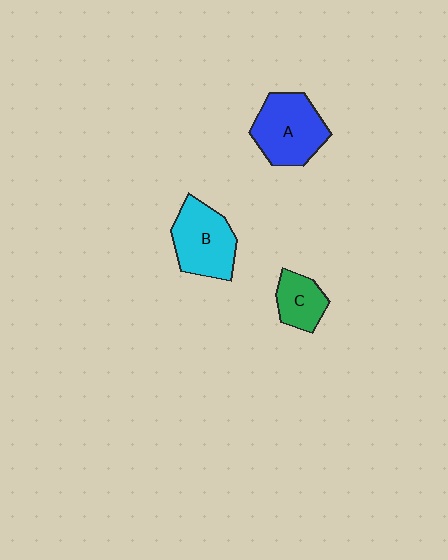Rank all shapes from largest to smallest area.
From largest to smallest: A (blue), B (cyan), C (green).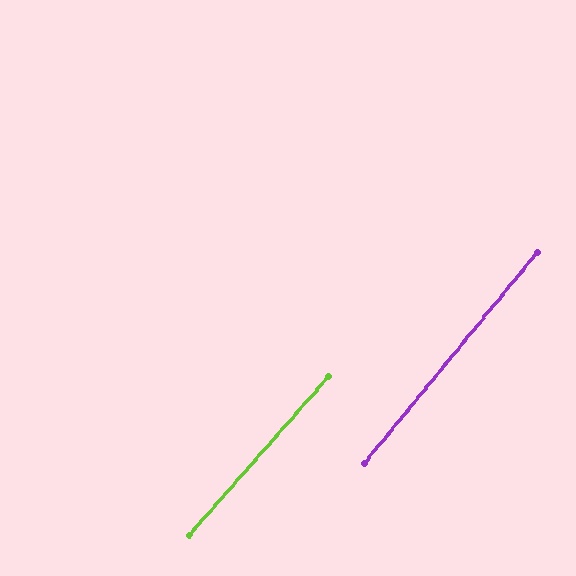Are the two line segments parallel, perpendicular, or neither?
Parallel — their directions differ by only 1.9°.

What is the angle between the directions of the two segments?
Approximately 2 degrees.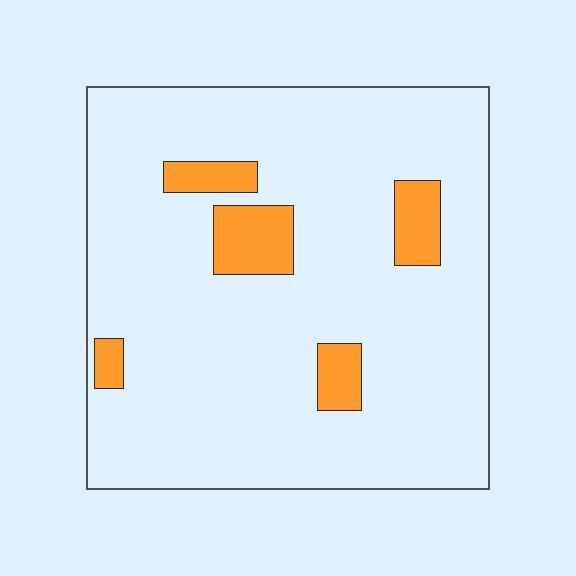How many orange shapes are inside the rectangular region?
5.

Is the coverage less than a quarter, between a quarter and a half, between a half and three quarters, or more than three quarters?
Less than a quarter.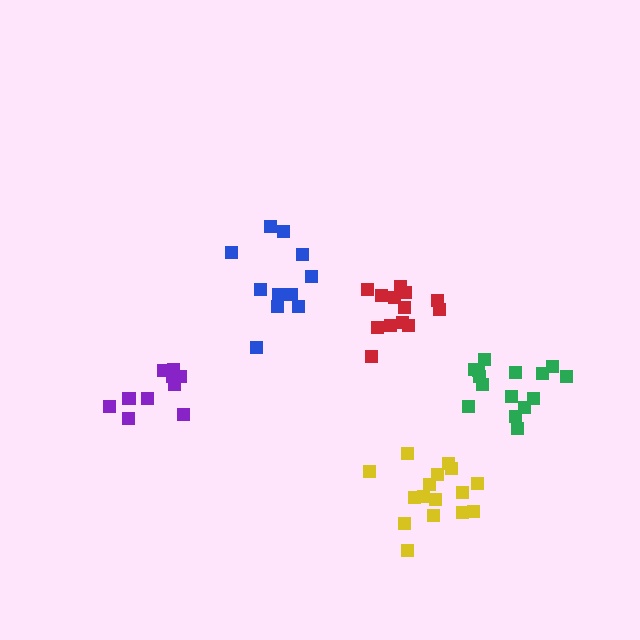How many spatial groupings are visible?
There are 5 spatial groupings.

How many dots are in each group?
Group 1: 11 dots, Group 2: 15 dots, Group 3: 13 dots, Group 4: 11 dots, Group 5: 16 dots (66 total).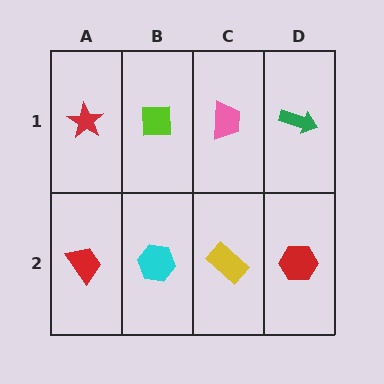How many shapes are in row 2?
4 shapes.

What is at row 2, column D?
A red hexagon.